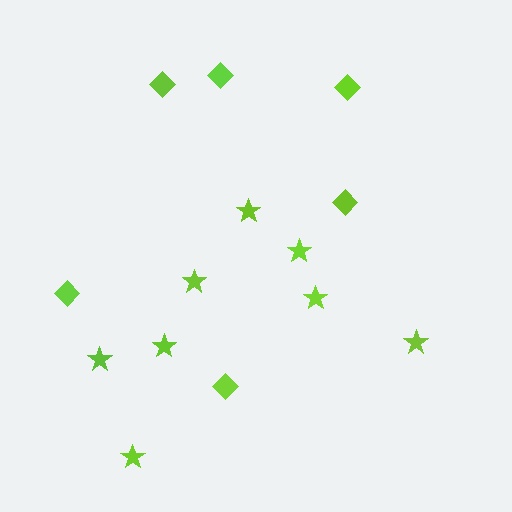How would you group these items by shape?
There are 2 groups: one group of stars (8) and one group of diamonds (6).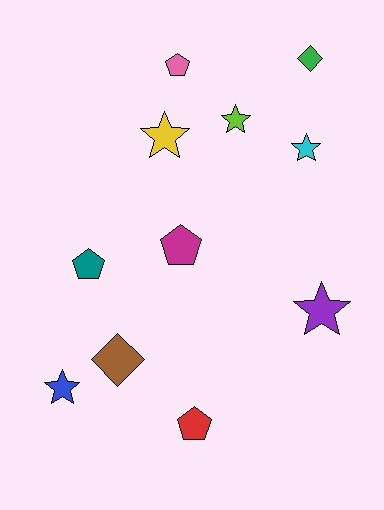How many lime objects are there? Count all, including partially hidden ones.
There is 1 lime object.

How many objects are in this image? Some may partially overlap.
There are 11 objects.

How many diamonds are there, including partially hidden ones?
There are 2 diamonds.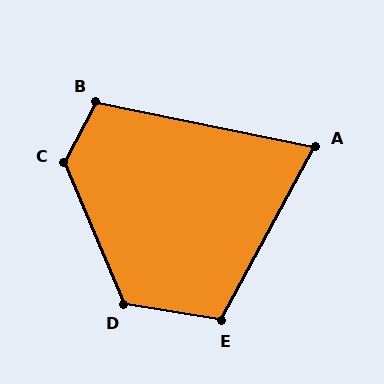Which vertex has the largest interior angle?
C, at approximately 129 degrees.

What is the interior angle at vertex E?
Approximately 109 degrees (obtuse).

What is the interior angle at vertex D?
Approximately 122 degrees (obtuse).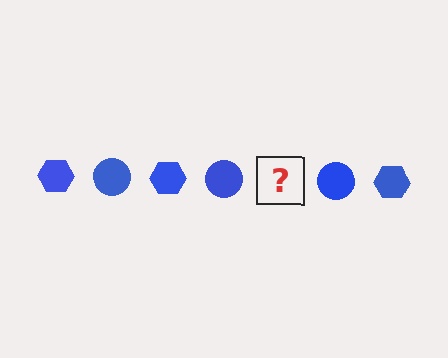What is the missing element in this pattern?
The missing element is a blue hexagon.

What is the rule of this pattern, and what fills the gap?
The rule is that the pattern cycles through hexagon, circle shapes in blue. The gap should be filled with a blue hexagon.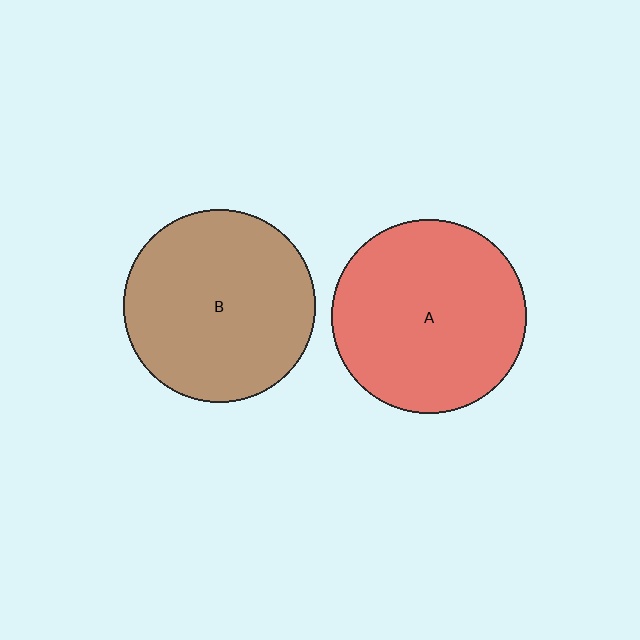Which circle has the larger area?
Circle A (red).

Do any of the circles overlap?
No, none of the circles overlap.